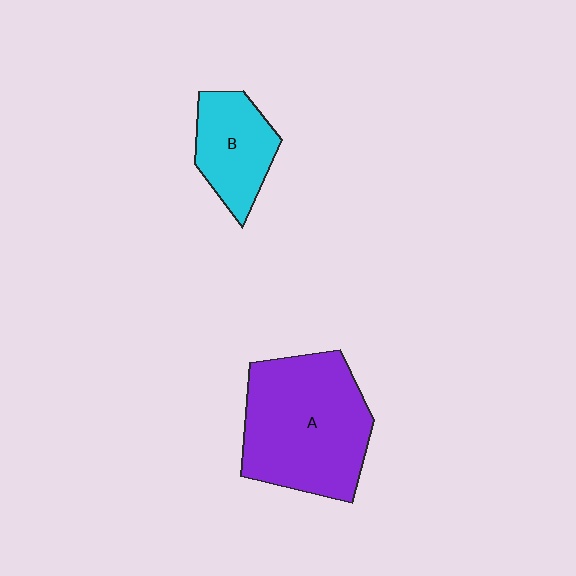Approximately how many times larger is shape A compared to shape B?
Approximately 2.1 times.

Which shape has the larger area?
Shape A (purple).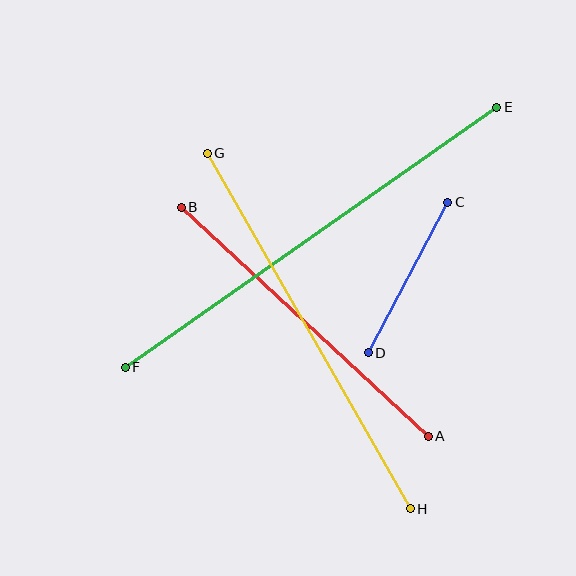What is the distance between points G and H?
The distance is approximately 409 pixels.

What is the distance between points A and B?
The distance is approximately 337 pixels.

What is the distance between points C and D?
The distance is approximately 170 pixels.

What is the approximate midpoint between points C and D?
The midpoint is at approximately (408, 278) pixels.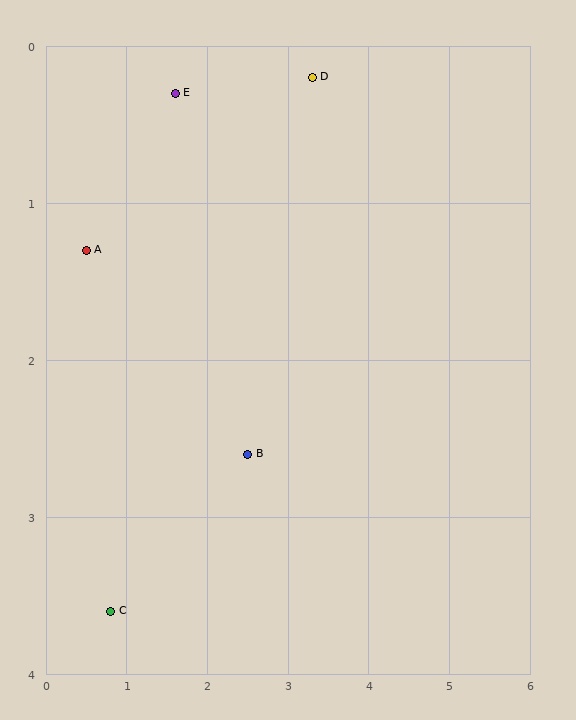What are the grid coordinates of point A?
Point A is at approximately (0.5, 1.3).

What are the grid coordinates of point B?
Point B is at approximately (2.5, 2.6).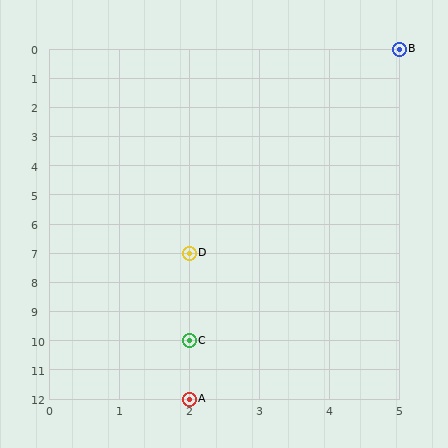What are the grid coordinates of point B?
Point B is at grid coordinates (5, 0).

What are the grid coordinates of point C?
Point C is at grid coordinates (2, 10).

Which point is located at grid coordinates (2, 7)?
Point D is at (2, 7).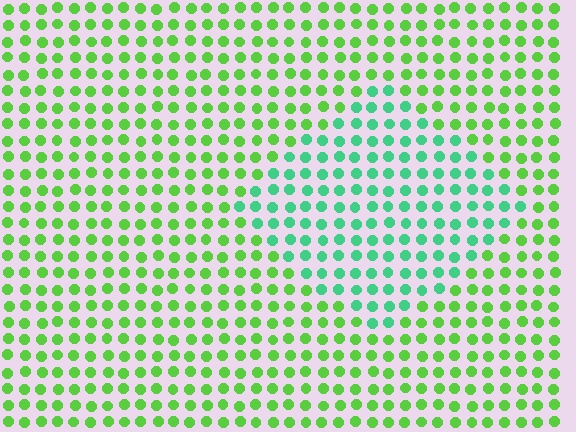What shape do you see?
I see a diamond.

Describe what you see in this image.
The image is filled with small lime elements in a uniform arrangement. A diamond-shaped region is visible where the elements are tinted to a slightly different hue, forming a subtle color boundary.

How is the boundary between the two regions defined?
The boundary is defined purely by a slight shift in hue (about 41 degrees). Spacing, size, and orientation are identical on both sides.